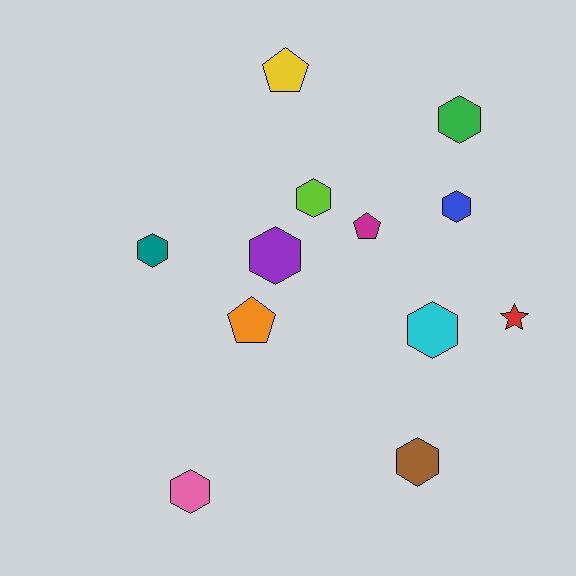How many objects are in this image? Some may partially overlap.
There are 12 objects.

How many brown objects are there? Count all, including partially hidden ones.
There is 1 brown object.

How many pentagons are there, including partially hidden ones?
There are 3 pentagons.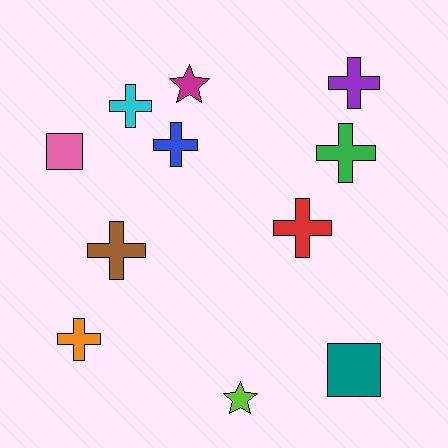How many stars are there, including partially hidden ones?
There are 2 stars.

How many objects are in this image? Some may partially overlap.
There are 11 objects.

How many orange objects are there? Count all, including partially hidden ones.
There is 1 orange object.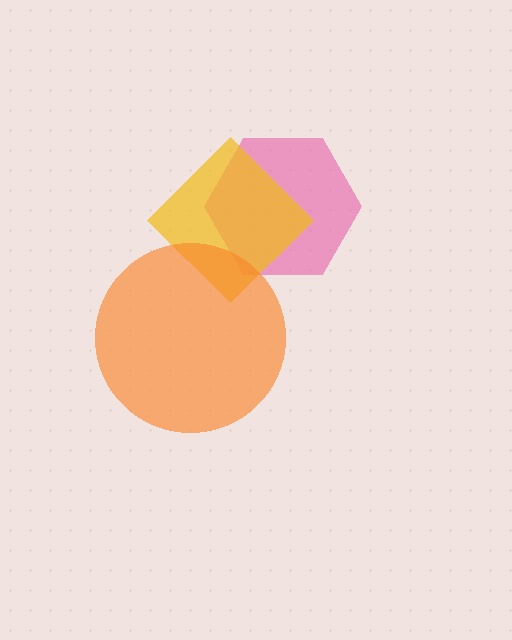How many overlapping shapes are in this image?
There are 3 overlapping shapes in the image.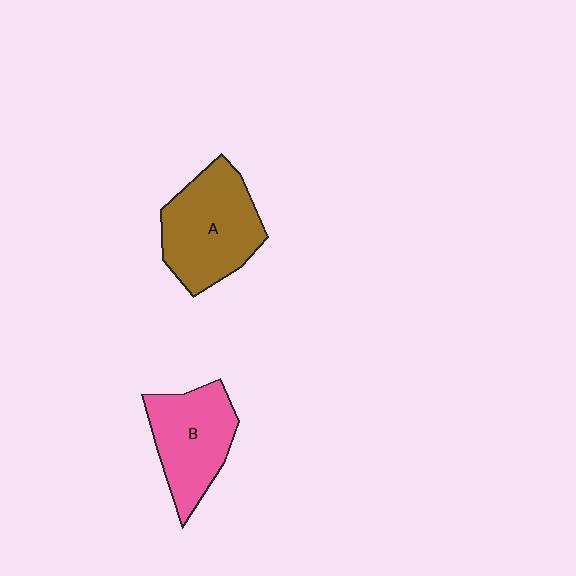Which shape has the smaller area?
Shape B (pink).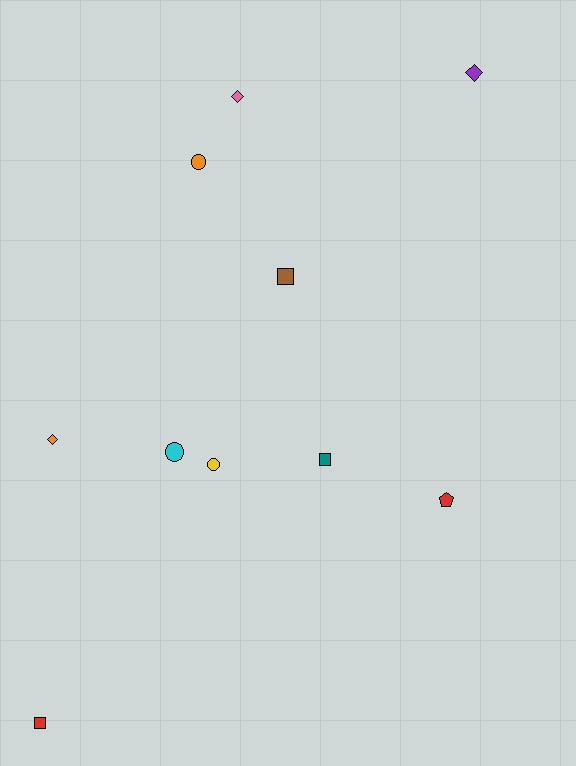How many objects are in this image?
There are 10 objects.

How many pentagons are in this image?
There is 1 pentagon.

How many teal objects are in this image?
There is 1 teal object.